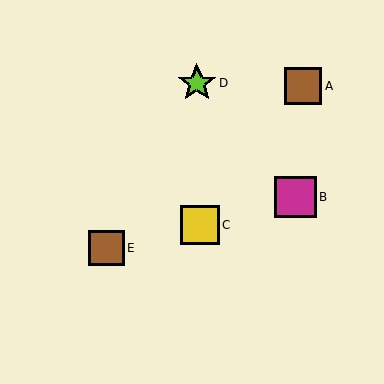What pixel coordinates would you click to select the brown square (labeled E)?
Click at (107, 248) to select the brown square E.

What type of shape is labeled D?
Shape D is a lime star.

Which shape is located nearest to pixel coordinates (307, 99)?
The brown square (labeled A) at (303, 86) is nearest to that location.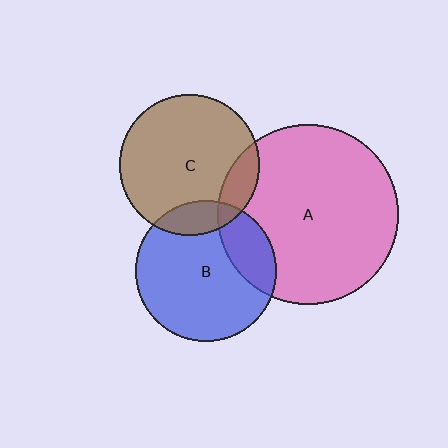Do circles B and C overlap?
Yes.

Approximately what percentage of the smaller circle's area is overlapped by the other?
Approximately 15%.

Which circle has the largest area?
Circle A (pink).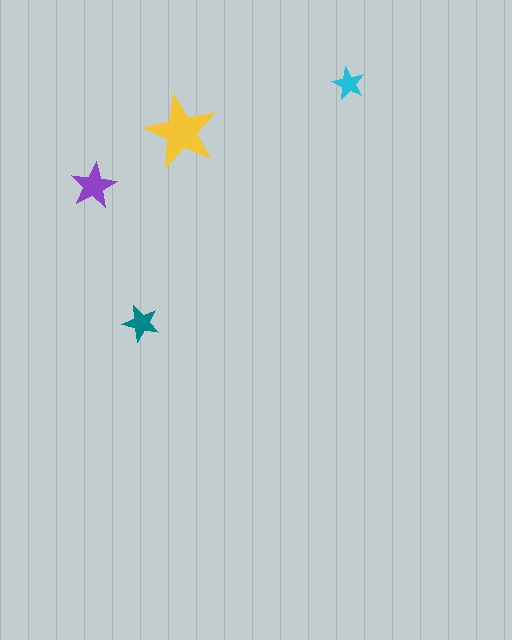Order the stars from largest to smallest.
the yellow one, the purple one, the teal one, the cyan one.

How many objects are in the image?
There are 4 objects in the image.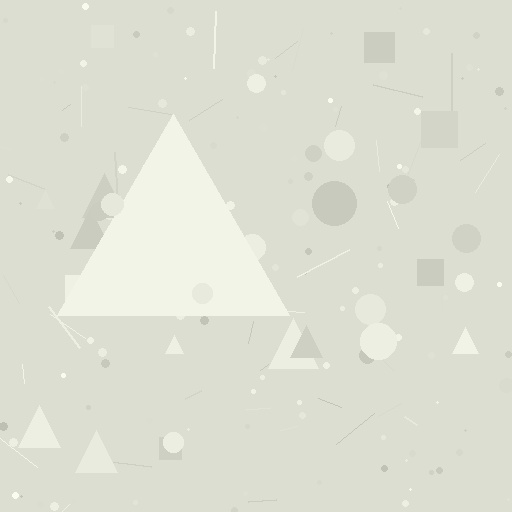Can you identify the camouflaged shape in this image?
The camouflaged shape is a triangle.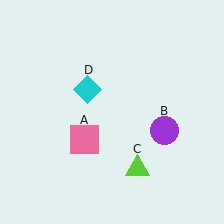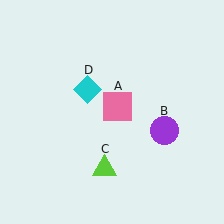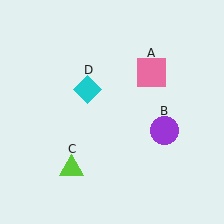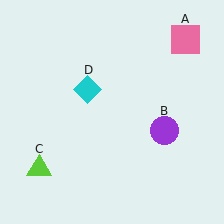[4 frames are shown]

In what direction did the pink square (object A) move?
The pink square (object A) moved up and to the right.